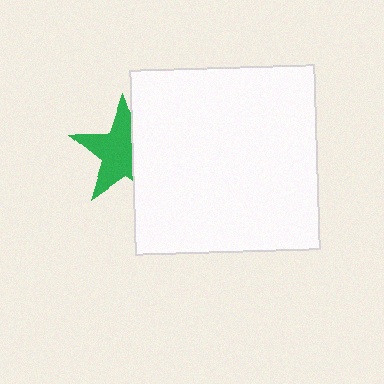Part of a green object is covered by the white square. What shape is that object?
It is a star.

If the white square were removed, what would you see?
You would see the complete green star.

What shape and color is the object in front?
The object in front is a white square.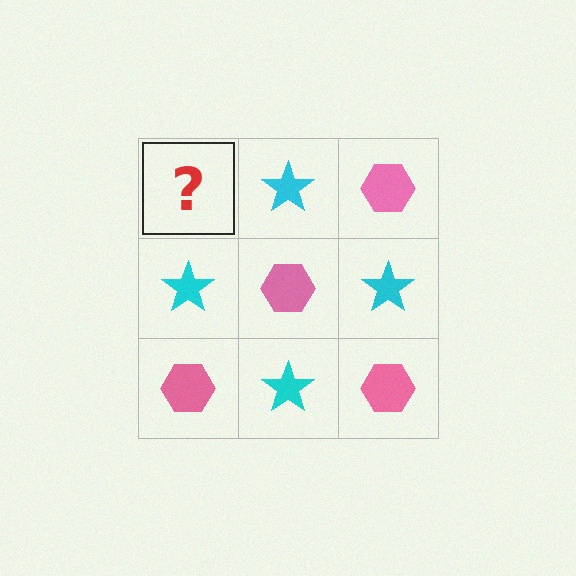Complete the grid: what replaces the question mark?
The question mark should be replaced with a pink hexagon.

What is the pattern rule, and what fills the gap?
The rule is that it alternates pink hexagon and cyan star in a checkerboard pattern. The gap should be filled with a pink hexagon.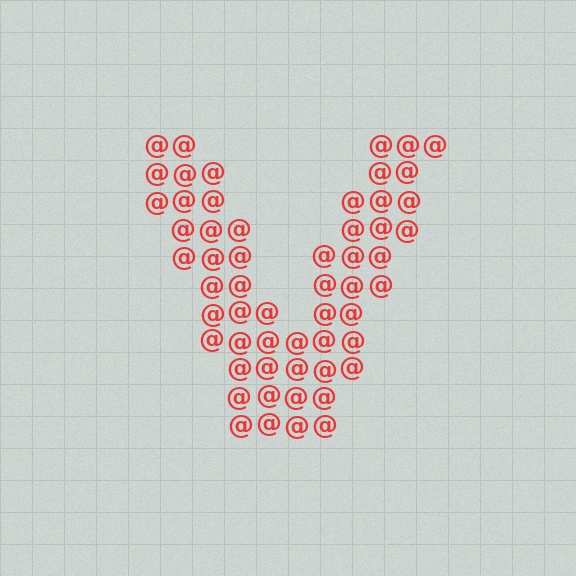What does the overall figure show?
The overall figure shows the letter V.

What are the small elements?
The small elements are at signs.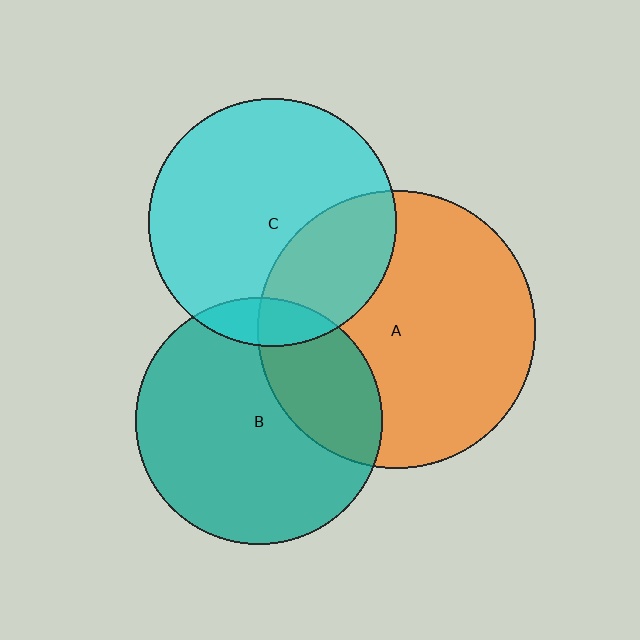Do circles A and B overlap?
Yes.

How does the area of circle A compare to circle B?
Approximately 1.3 times.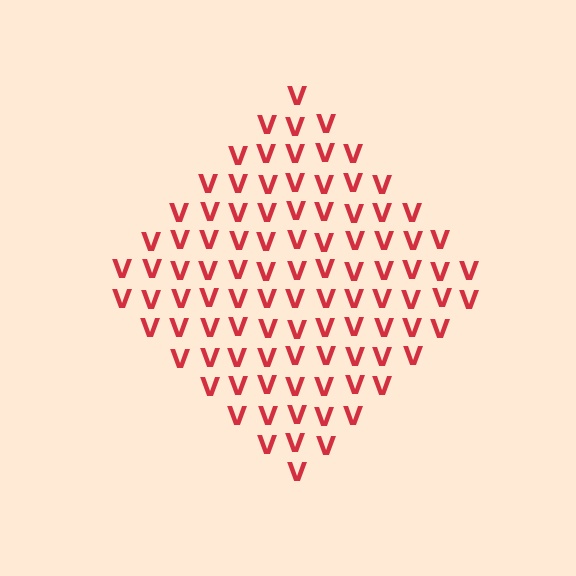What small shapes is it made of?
It is made of small letter V's.